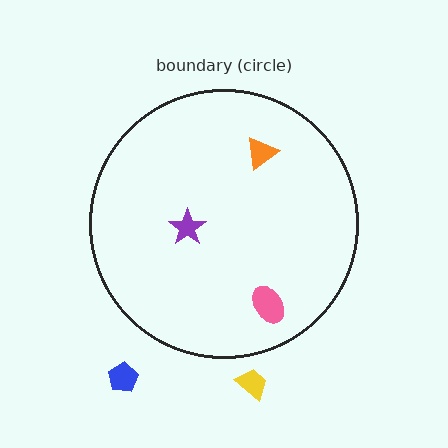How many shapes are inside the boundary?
3 inside, 2 outside.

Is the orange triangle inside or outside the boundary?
Inside.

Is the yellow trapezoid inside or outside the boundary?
Outside.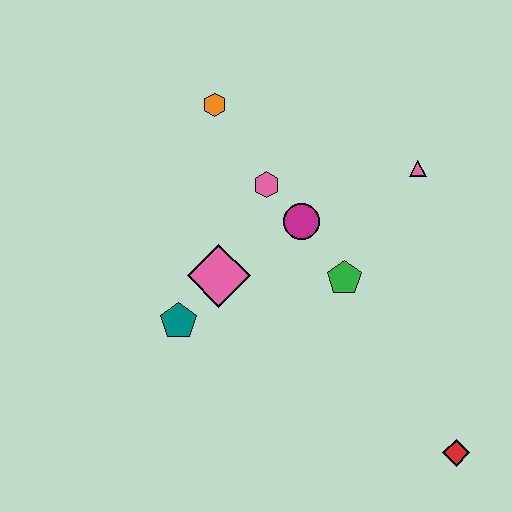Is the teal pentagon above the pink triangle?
No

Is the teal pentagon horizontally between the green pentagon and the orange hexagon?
No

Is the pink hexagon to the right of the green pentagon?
No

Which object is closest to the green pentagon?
The magenta circle is closest to the green pentagon.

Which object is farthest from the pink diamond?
The red diamond is farthest from the pink diamond.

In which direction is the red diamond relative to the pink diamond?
The red diamond is to the right of the pink diamond.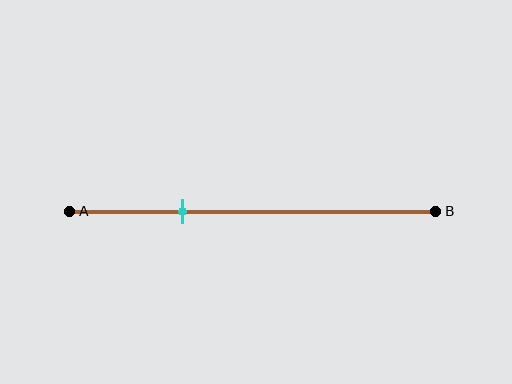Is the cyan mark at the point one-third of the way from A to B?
Yes, the mark is approximately at the one-third point.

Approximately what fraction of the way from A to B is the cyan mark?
The cyan mark is approximately 30% of the way from A to B.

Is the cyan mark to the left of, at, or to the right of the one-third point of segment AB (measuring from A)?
The cyan mark is approximately at the one-third point of segment AB.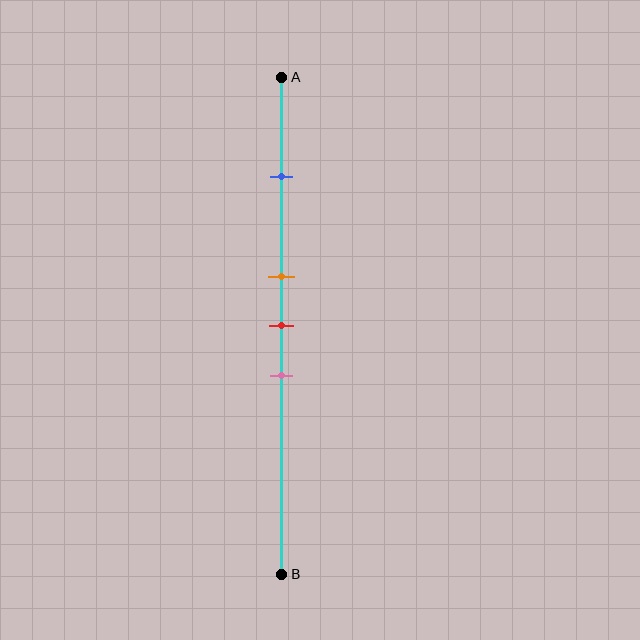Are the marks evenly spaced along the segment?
No, the marks are not evenly spaced.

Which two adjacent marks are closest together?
The orange and red marks are the closest adjacent pair.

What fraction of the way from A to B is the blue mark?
The blue mark is approximately 20% (0.2) of the way from A to B.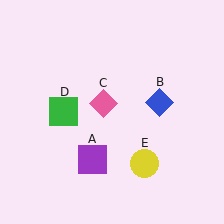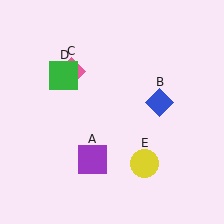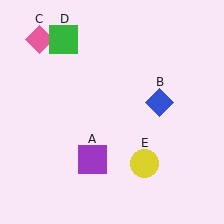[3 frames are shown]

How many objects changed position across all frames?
2 objects changed position: pink diamond (object C), green square (object D).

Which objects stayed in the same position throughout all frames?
Purple square (object A) and blue diamond (object B) and yellow circle (object E) remained stationary.